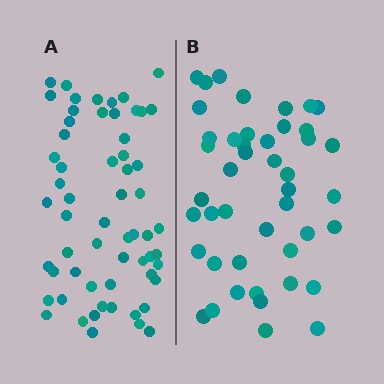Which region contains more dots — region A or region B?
Region A (the left region) has more dots.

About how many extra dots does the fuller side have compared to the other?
Region A has approximately 15 more dots than region B.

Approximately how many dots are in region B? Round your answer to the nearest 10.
About 40 dots. (The exact count is 45, which rounds to 40.)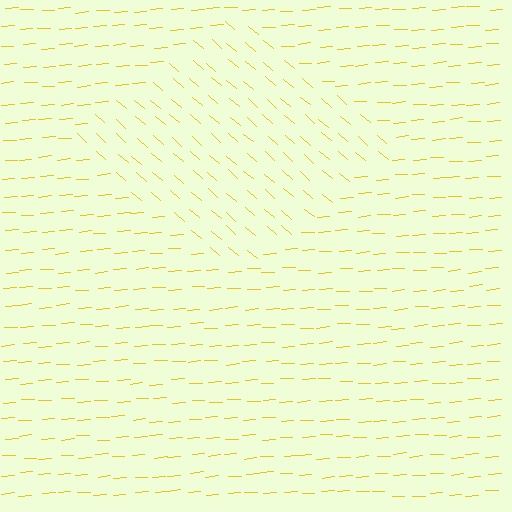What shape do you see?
I see a diamond.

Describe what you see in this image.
The image is filled with small yellow line segments. A diamond region in the image has lines oriented differently from the surrounding lines, creating a visible texture boundary.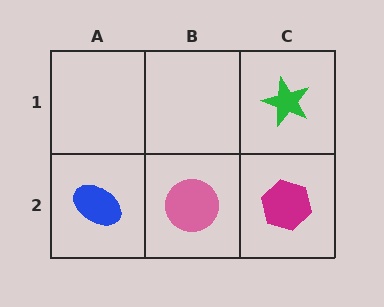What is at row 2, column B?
A pink circle.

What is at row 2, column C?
A magenta hexagon.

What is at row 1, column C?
A green star.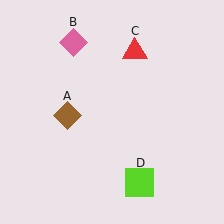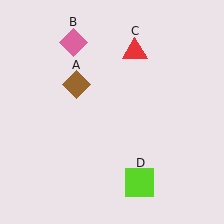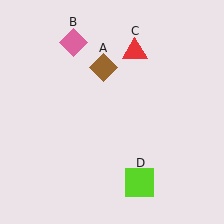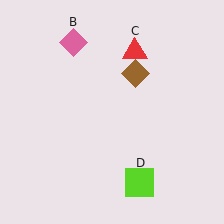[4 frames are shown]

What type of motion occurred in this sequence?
The brown diamond (object A) rotated clockwise around the center of the scene.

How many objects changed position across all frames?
1 object changed position: brown diamond (object A).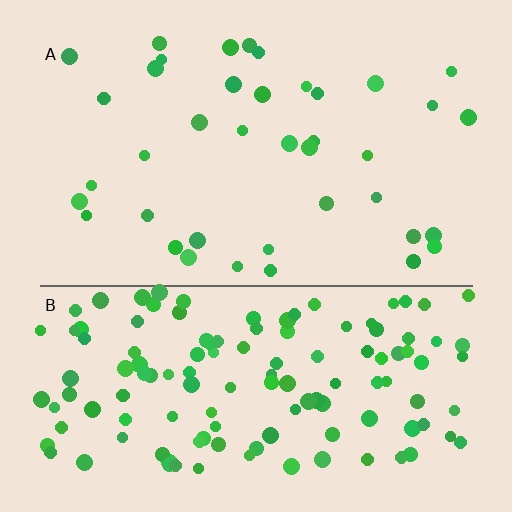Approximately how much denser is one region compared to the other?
Approximately 3.4× — region B over region A.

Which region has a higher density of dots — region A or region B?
B (the bottom).